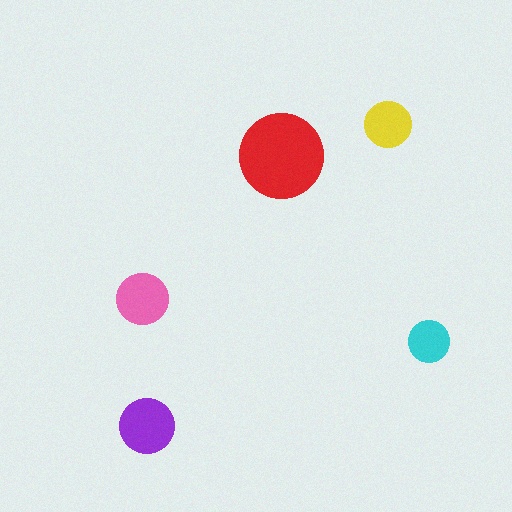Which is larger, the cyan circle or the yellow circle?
The yellow one.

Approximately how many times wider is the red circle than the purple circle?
About 1.5 times wider.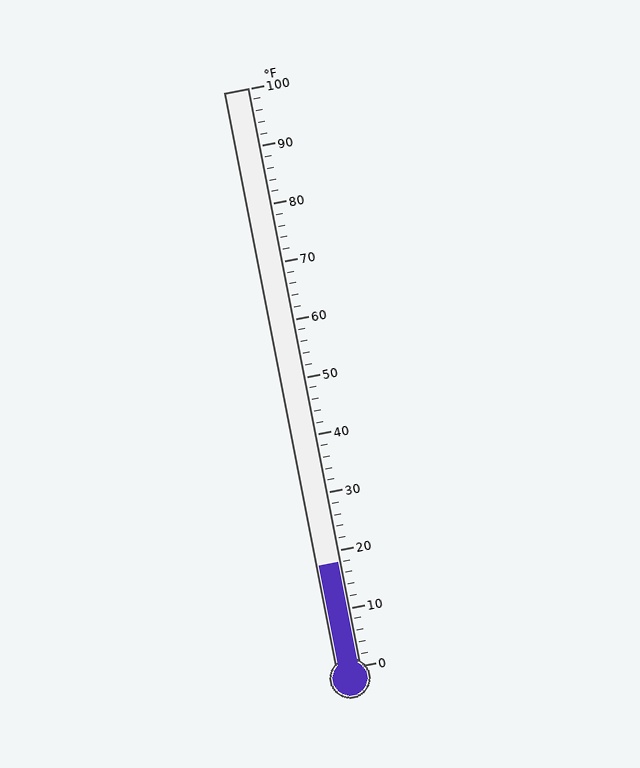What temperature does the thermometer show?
The thermometer shows approximately 18°F.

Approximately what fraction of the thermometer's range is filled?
The thermometer is filled to approximately 20% of its range.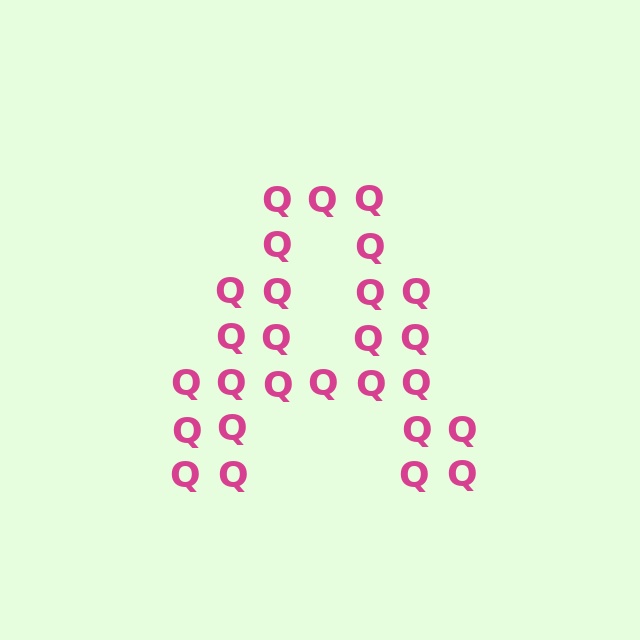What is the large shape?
The large shape is the letter A.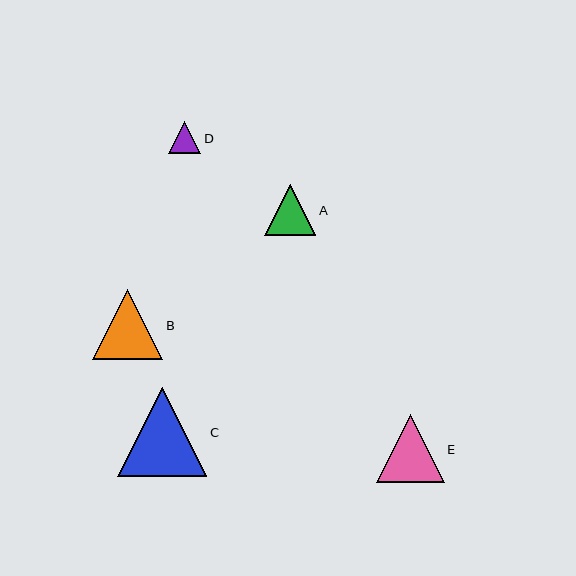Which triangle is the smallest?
Triangle D is the smallest with a size of approximately 33 pixels.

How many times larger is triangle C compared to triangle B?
Triangle C is approximately 1.3 times the size of triangle B.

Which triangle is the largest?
Triangle C is the largest with a size of approximately 89 pixels.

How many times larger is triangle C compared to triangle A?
Triangle C is approximately 1.7 times the size of triangle A.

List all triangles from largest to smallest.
From largest to smallest: C, B, E, A, D.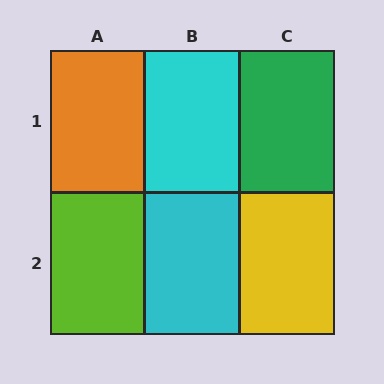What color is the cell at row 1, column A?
Orange.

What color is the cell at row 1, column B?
Cyan.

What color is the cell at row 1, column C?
Green.